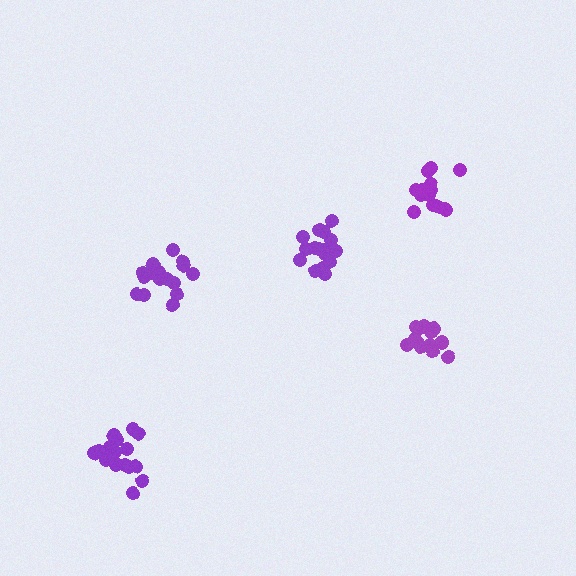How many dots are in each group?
Group 1: 19 dots, Group 2: 14 dots, Group 3: 17 dots, Group 4: 17 dots, Group 5: 16 dots (83 total).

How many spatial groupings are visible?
There are 5 spatial groupings.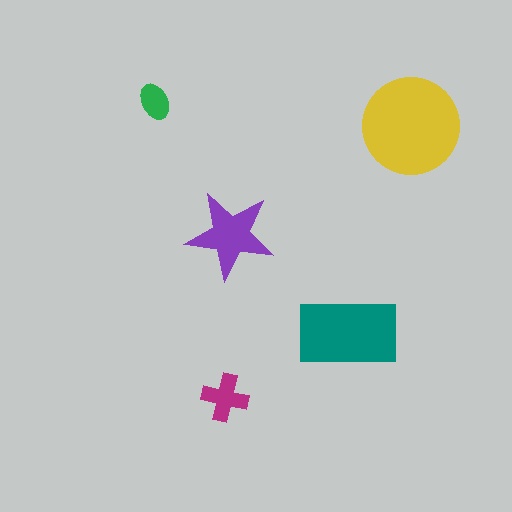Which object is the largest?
The yellow circle.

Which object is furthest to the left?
The green ellipse is leftmost.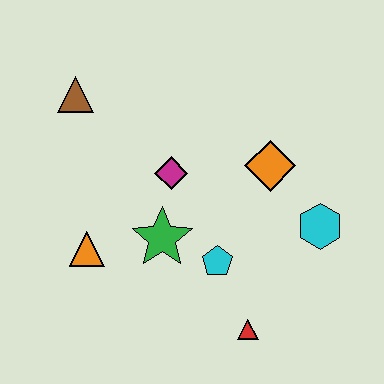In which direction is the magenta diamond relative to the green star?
The magenta diamond is above the green star.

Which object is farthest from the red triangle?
The brown triangle is farthest from the red triangle.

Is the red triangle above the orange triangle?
No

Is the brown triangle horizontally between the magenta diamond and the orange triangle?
No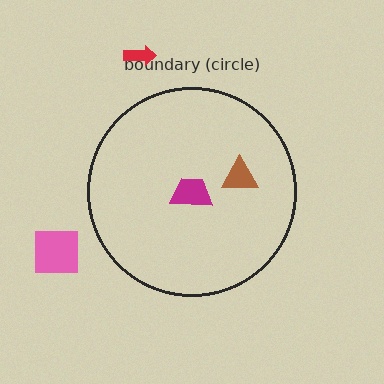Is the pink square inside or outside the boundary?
Outside.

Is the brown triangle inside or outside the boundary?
Inside.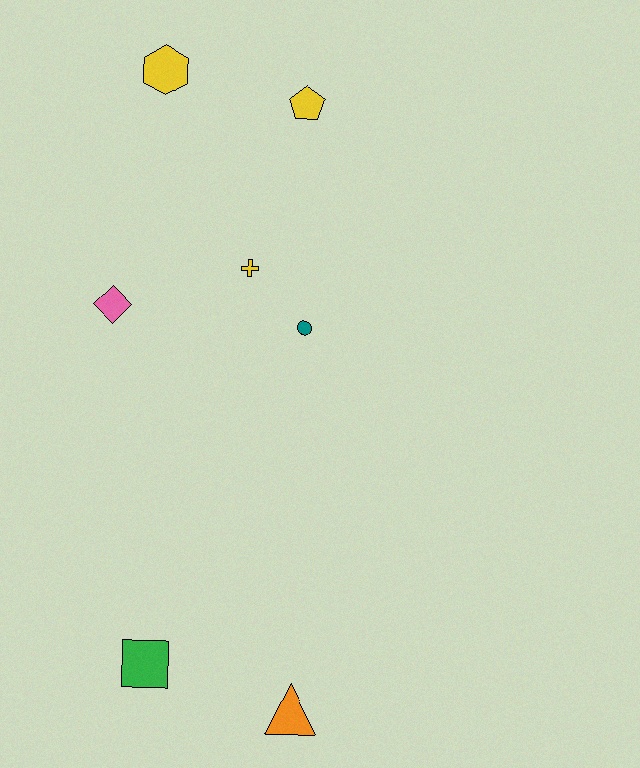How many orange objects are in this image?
There is 1 orange object.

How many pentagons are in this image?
There is 1 pentagon.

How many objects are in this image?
There are 7 objects.